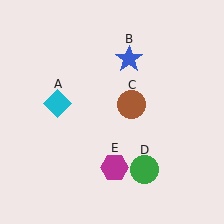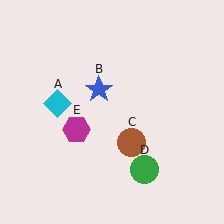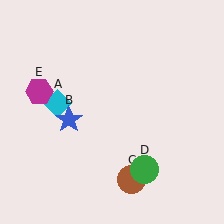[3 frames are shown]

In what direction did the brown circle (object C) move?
The brown circle (object C) moved down.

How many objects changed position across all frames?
3 objects changed position: blue star (object B), brown circle (object C), magenta hexagon (object E).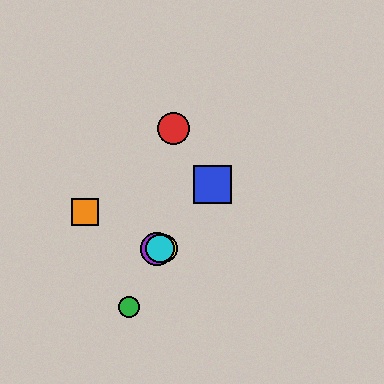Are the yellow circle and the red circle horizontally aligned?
No, the yellow circle is at y≈249 and the red circle is at y≈129.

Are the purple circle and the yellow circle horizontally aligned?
Yes, both are at y≈249.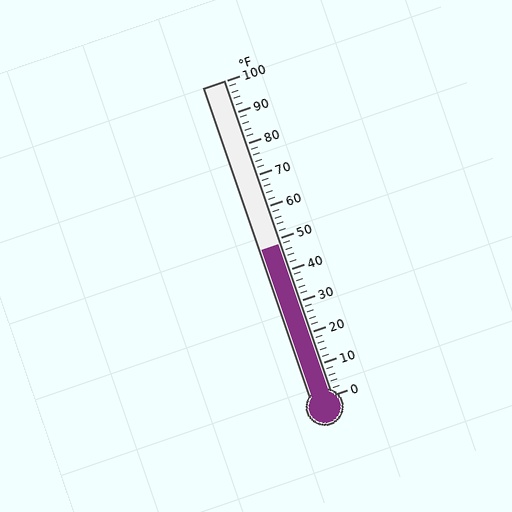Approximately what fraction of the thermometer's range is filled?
The thermometer is filled to approximately 50% of its range.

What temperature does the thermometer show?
The thermometer shows approximately 48°F.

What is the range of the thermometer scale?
The thermometer scale ranges from 0°F to 100°F.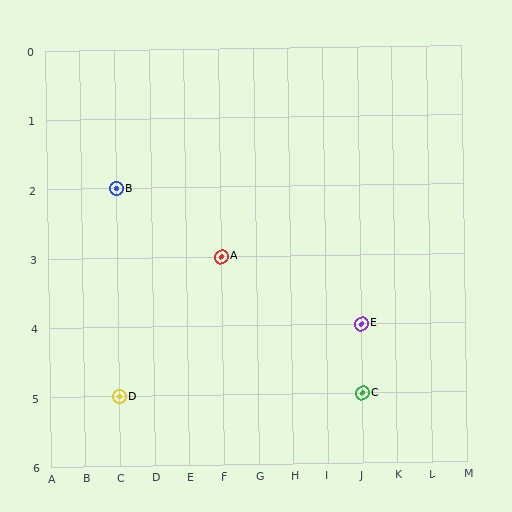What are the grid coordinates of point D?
Point D is at grid coordinates (C, 5).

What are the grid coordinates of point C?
Point C is at grid coordinates (J, 5).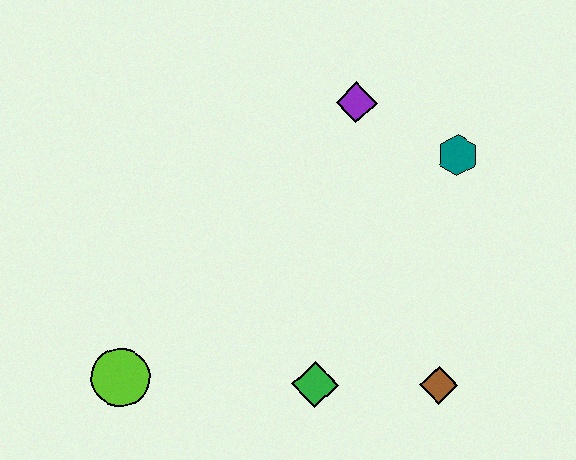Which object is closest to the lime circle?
The green diamond is closest to the lime circle.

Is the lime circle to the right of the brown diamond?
No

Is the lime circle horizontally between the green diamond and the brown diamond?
No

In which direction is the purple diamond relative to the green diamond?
The purple diamond is above the green diamond.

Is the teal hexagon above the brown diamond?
Yes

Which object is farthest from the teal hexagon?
The lime circle is farthest from the teal hexagon.